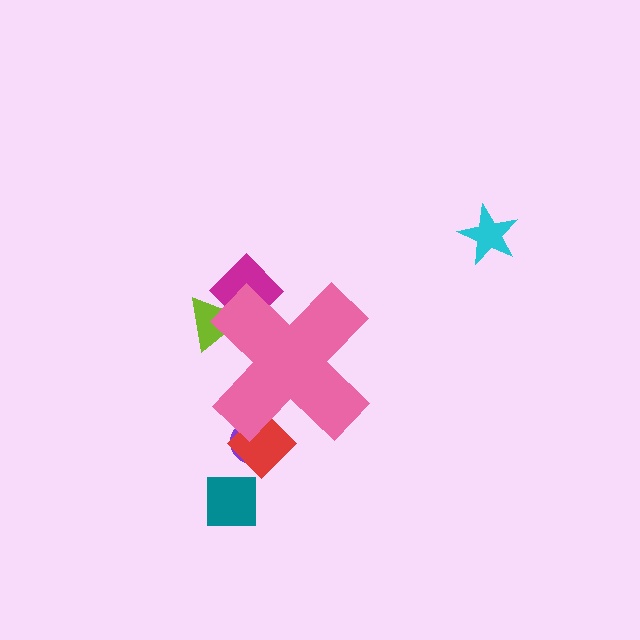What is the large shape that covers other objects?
A pink cross.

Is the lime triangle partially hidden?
Yes, the lime triangle is partially hidden behind the pink cross.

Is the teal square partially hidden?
No, the teal square is fully visible.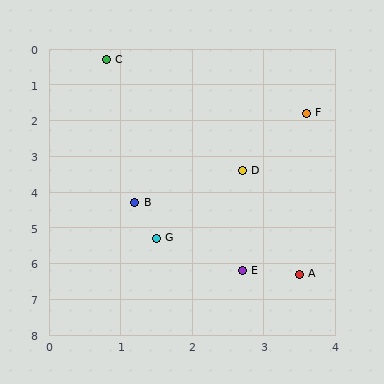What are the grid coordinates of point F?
Point F is at approximately (3.6, 1.8).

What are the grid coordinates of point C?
Point C is at approximately (0.8, 0.3).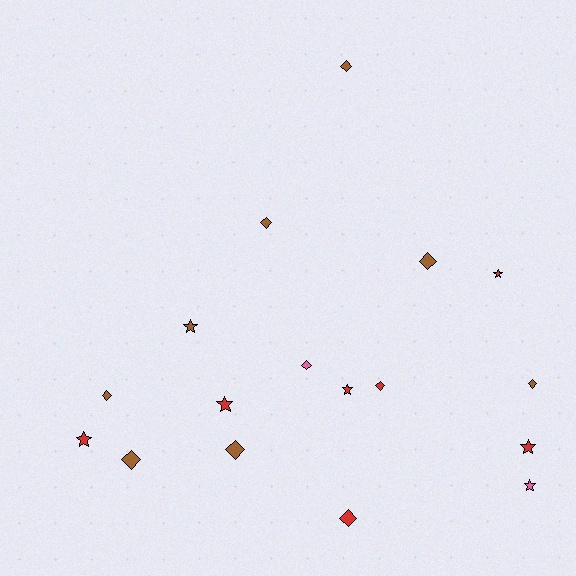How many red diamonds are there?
There are 2 red diamonds.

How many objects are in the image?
There are 17 objects.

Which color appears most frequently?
Brown, with 8 objects.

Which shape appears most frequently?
Diamond, with 10 objects.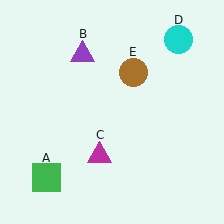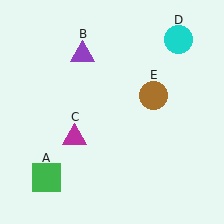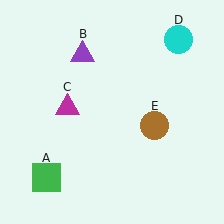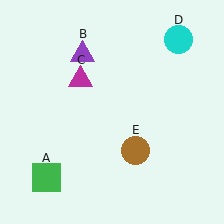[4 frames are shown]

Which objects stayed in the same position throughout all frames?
Green square (object A) and purple triangle (object B) and cyan circle (object D) remained stationary.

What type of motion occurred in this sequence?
The magenta triangle (object C), brown circle (object E) rotated clockwise around the center of the scene.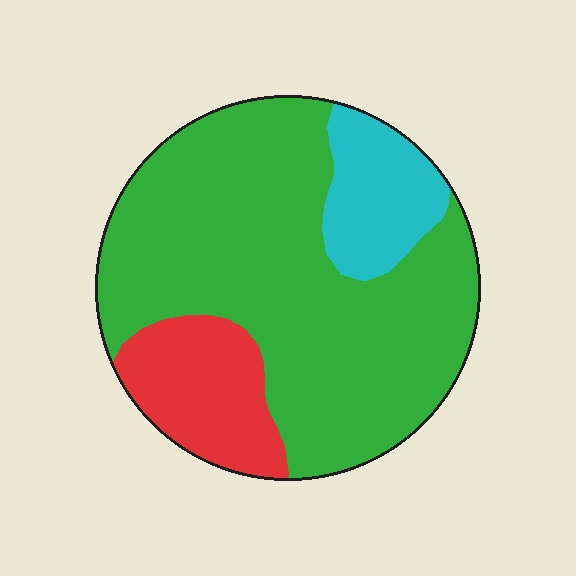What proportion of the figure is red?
Red takes up less than a sixth of the figure.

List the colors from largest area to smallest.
From largest to smallest: green, red, cyan.